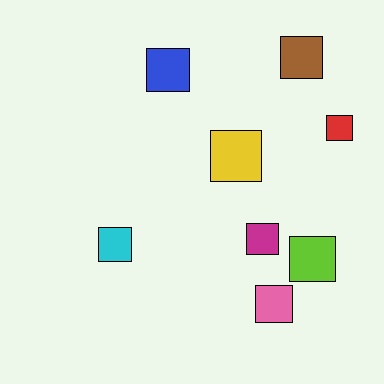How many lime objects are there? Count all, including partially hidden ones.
There is 1 lime object.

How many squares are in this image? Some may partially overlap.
There are 8 squares.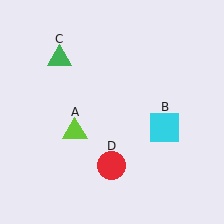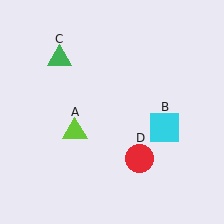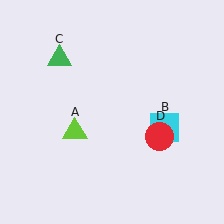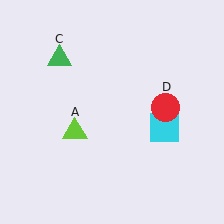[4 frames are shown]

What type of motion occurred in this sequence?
The red circle (object D) rotated counterclockwise around the center of the scene.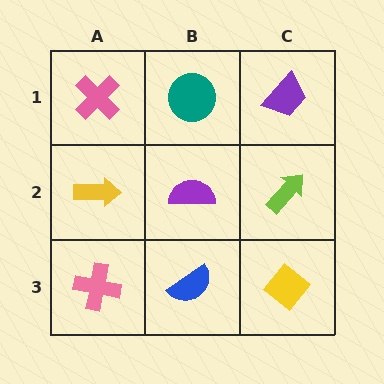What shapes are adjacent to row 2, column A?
A pink cross (row 1, column A), a pink cross (row 3, column A), a purple semicircle (row 2, column B).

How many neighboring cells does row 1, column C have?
2.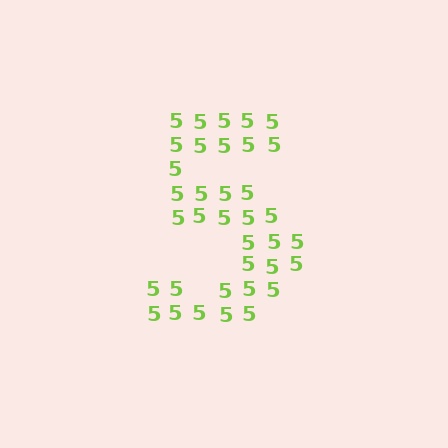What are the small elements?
The small elements are digit 5's.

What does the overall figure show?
The overall figure shows the digit 5.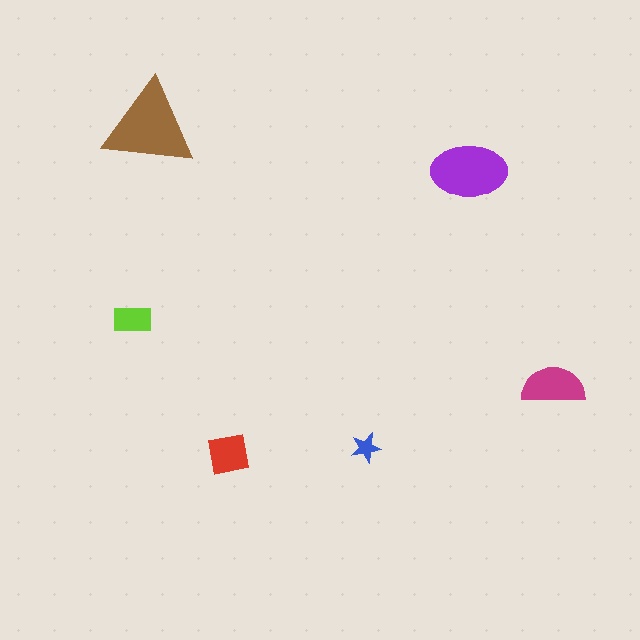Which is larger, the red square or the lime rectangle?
The red square.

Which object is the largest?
The brown triangle.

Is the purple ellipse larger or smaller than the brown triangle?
Smaller.